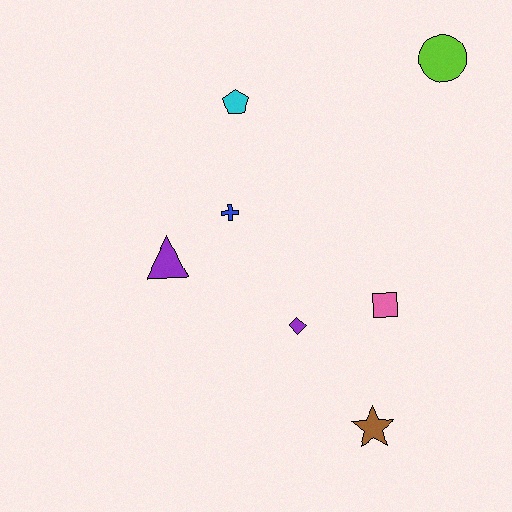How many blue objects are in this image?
There is 1 blue object.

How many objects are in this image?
There are 7 objects.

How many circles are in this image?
There is 1 circle.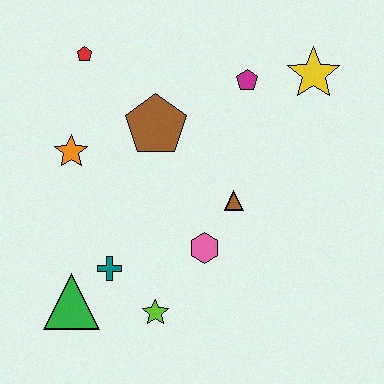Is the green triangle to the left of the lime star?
Yes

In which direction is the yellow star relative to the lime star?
The yellow star is above the lime star.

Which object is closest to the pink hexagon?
The brown triangle is closest to the pink hexagon.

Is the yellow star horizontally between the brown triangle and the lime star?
No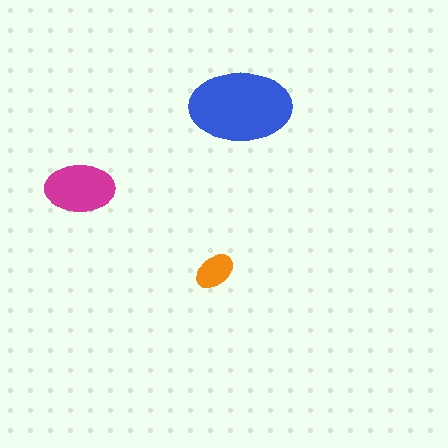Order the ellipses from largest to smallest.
the blue one, the magenta one, the orange one.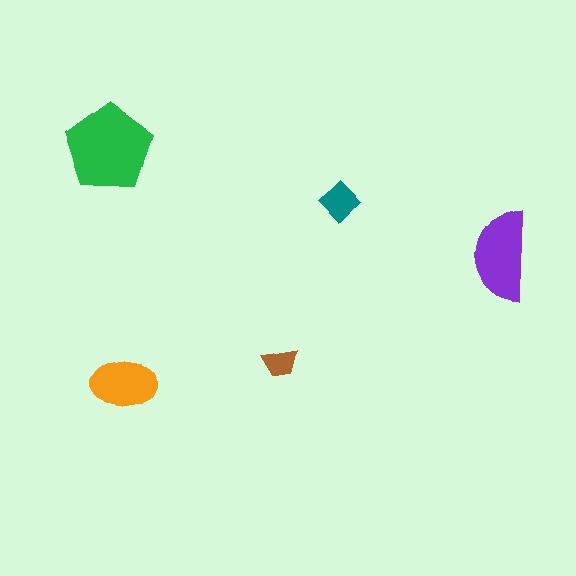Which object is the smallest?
The brown trapezoid.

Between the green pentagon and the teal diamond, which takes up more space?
The green pentagon.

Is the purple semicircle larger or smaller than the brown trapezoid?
Larger.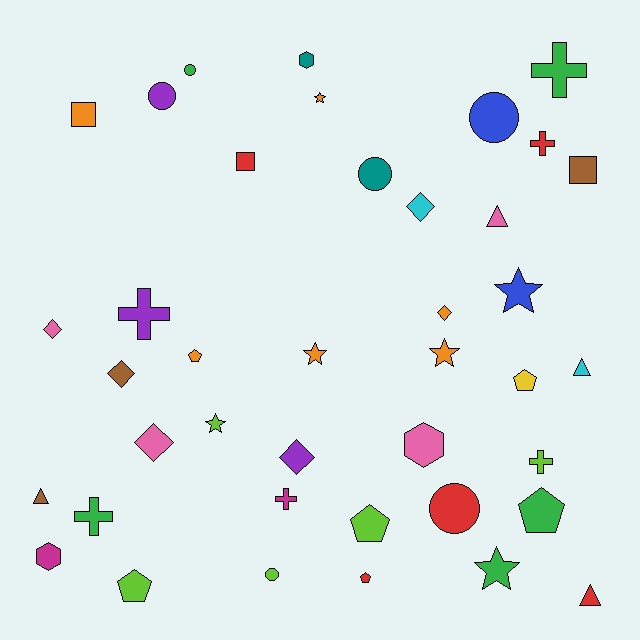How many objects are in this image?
There are 40 objects.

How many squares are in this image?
There are 3 squares.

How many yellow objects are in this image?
There is 1 yellow object.